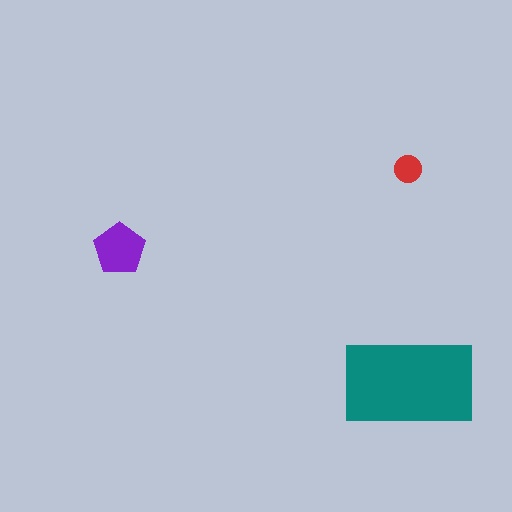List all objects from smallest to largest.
The red circle, the purple pentagon, the teal rectangle.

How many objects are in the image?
There are 3 objects in the image.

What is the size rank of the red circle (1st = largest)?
3rd.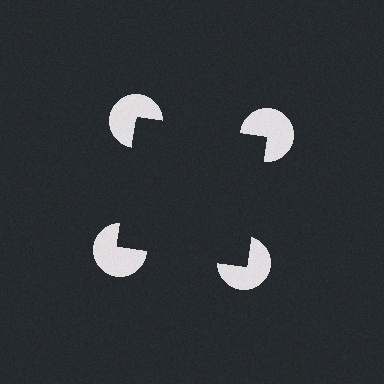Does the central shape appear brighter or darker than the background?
It typically appears slightly darker than the background, even though no actual brightness change is drawn.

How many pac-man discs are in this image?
There are 4 — one at each vertex of the illusory square.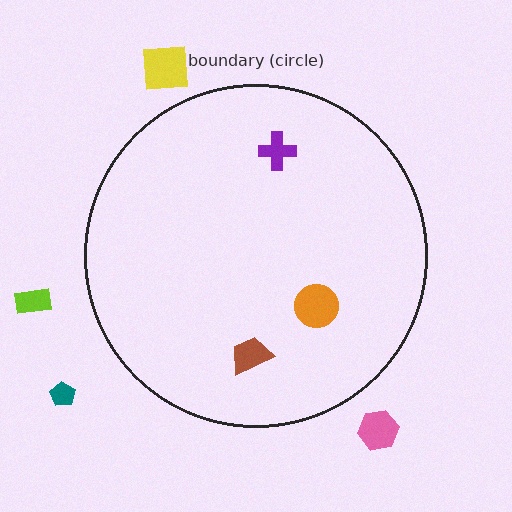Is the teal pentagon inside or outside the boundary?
Outside.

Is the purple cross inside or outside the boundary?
Inside.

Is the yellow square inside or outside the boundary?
Outside.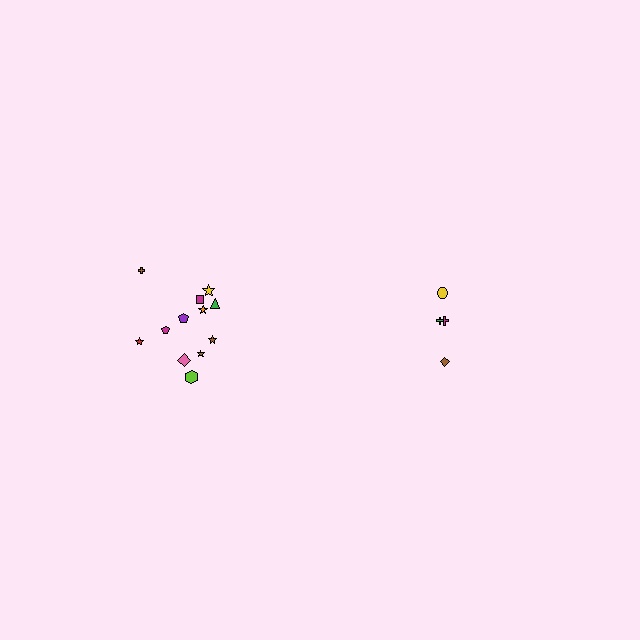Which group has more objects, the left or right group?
The left group.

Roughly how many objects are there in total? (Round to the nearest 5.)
Roughly 15 objects in total.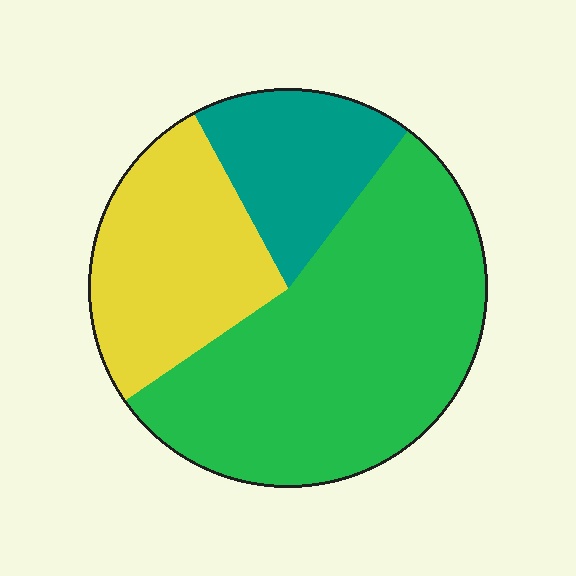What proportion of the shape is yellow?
Yellow covers about 25% of the shape.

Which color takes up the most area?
Green, at roughly 55%.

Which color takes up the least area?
Teal, at roughly 20%.